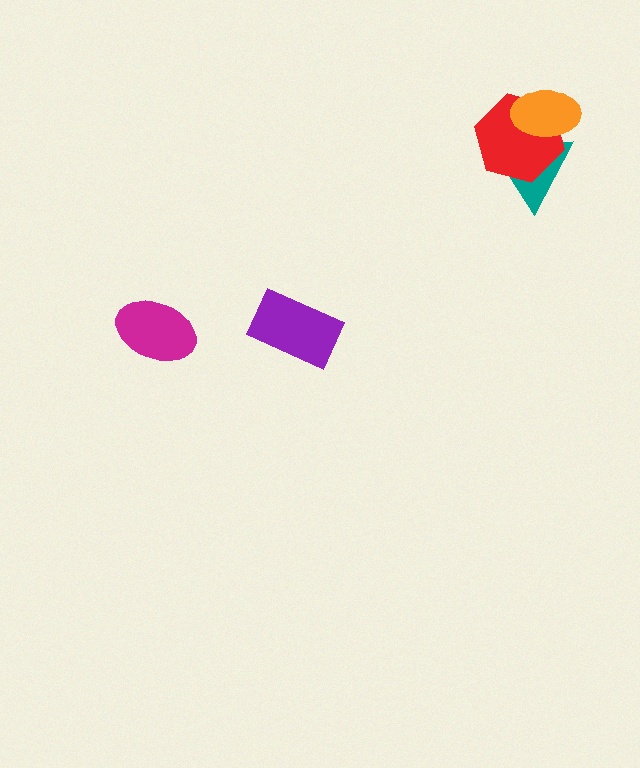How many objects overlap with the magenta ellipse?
0 objects overlap with the magenta ellipse.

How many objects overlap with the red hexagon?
2 objects overlap with the red hexagon.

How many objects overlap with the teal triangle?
2 objects overlap with the teal triangle.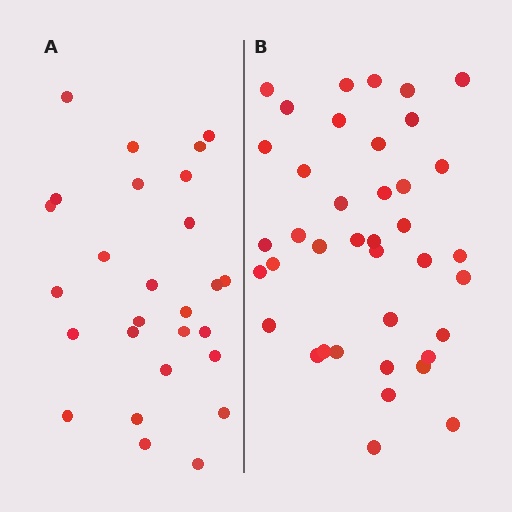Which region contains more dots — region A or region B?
Region B (the right region) has more dots.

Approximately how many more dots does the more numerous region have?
Region B has roughly 12 or so more dots than region A.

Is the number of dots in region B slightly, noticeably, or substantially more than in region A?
Region B has noticeably more, but not dramatically so. The ratio is roughly 1.4 to 1.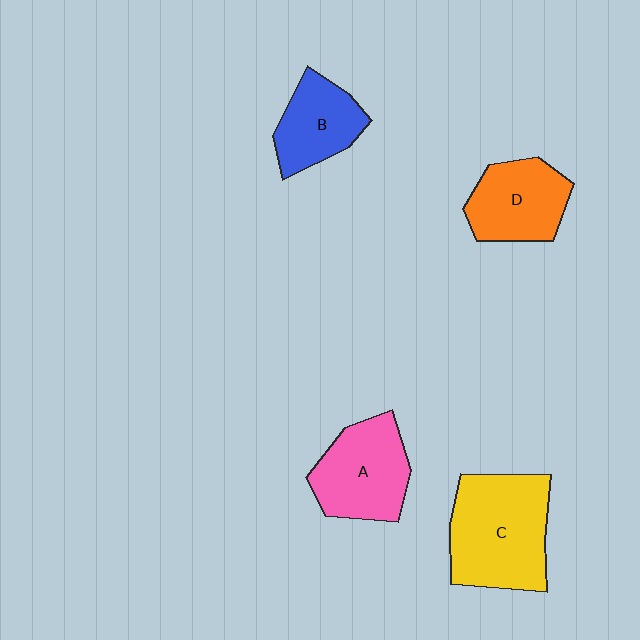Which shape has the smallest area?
Shape B (blue).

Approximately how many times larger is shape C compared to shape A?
Approximately 1.3 times.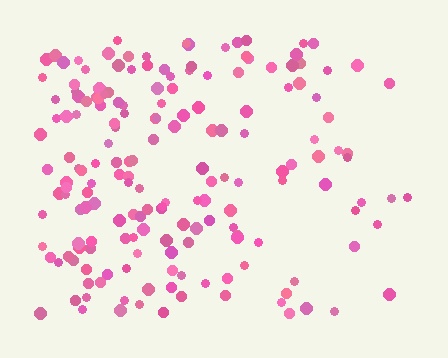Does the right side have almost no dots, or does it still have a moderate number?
Still a moderate number, just noticeably fewer than the left.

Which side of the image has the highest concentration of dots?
The left.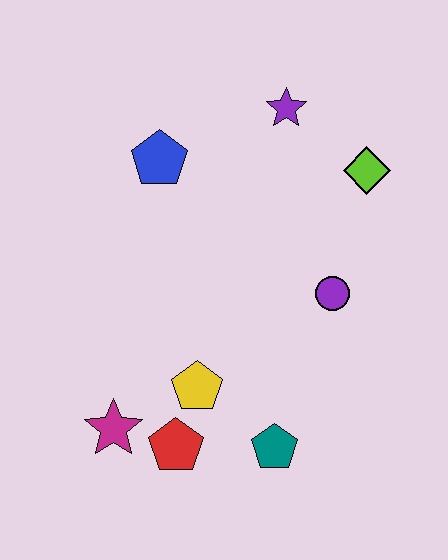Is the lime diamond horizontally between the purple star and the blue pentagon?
No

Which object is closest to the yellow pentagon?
The red pentagon is closest to the yellow pentagon.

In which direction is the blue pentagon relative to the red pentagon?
The blue pentagon is above the red pentagon.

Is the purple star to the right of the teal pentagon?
Yes